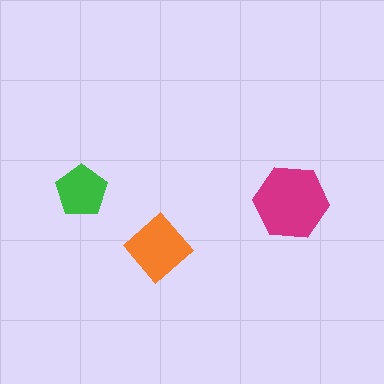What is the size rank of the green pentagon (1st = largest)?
3rd.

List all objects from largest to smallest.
The magenta hexagon, the orange diamond, the green pentagon.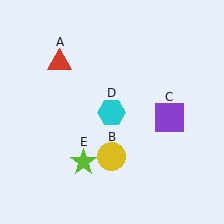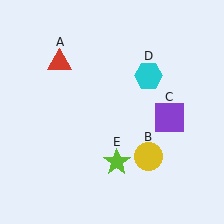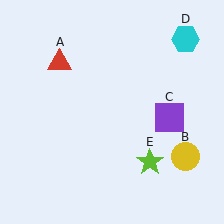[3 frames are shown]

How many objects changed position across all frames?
3 objects changed position: yellow circle (object B), cyan hexagon (object D), lime star (object E).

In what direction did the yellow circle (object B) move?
The yellow circle (object B) moved right.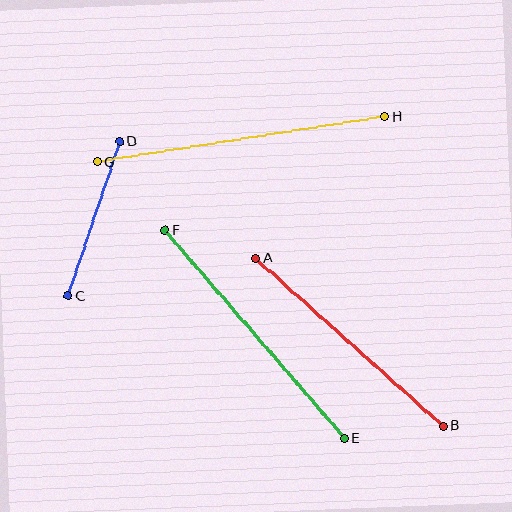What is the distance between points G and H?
The distance is approximately 291 pixels.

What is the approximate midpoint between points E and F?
The midpoint is at approximately (255, 334) pixels.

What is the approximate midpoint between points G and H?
The midpoint is at approximately (241, 139) pixels.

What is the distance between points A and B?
The distance is approximately 251 pixels.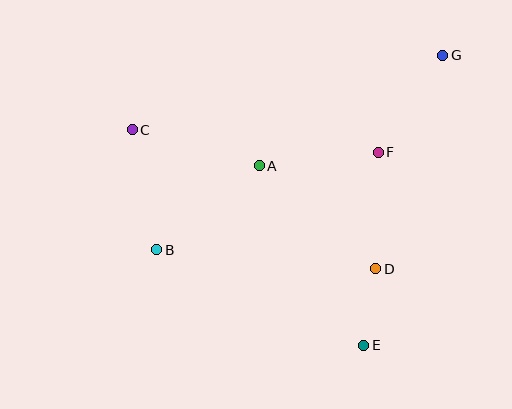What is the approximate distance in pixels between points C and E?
The distance between C and E is approximately 316 pixels.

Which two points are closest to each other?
Points D and E are closest to each other.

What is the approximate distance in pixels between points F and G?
The distance between F and G is approximately 116 pixels.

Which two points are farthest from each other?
Points B and G are farthest from each other.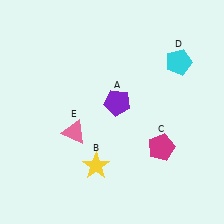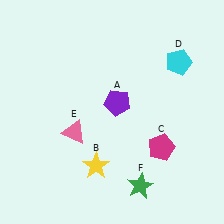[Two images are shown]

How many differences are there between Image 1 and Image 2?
There is 1 difference between the two images.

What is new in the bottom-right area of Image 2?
A green star (F) was added in the bottom-right area of Image 2.